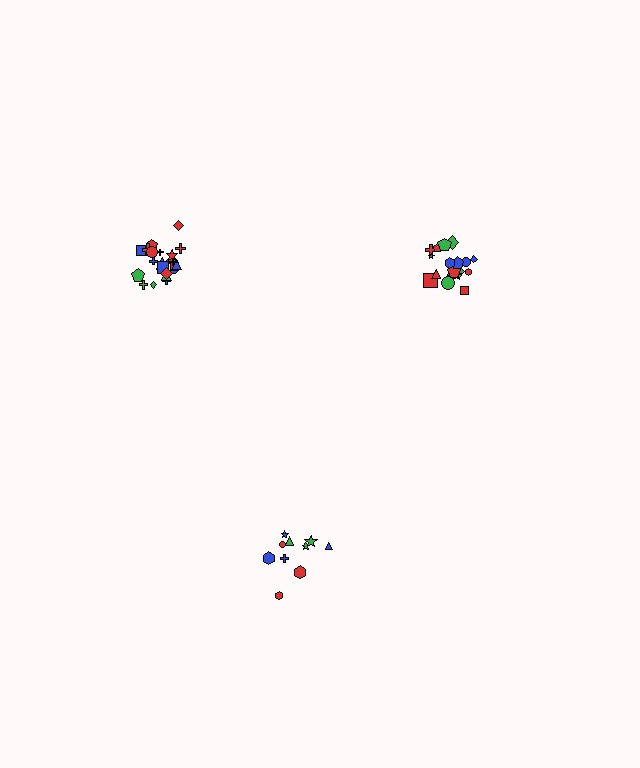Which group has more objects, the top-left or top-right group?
The top-left group.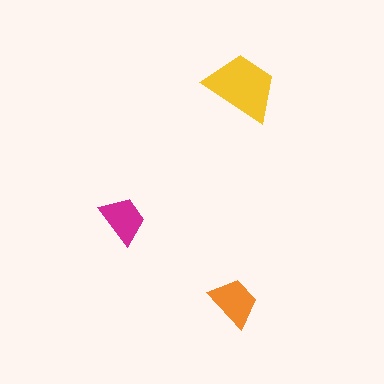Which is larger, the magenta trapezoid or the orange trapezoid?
The orange one.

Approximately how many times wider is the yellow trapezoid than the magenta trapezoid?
About 1.5 times wider.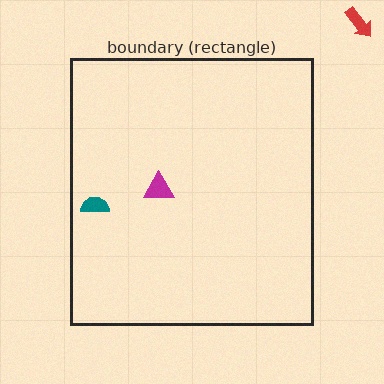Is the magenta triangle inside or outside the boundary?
Inside.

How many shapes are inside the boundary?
2 inside, 1 outside.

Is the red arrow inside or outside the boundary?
Outside.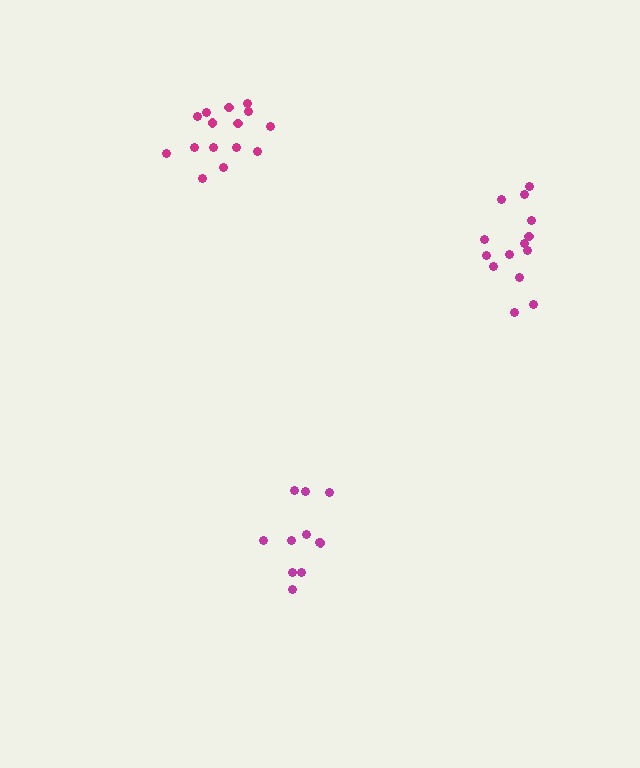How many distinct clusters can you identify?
There are 3 distinct clusters.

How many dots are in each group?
Group 1: 11 dots, Group 2: 14 dots, Group 3: 15 dots (40 total).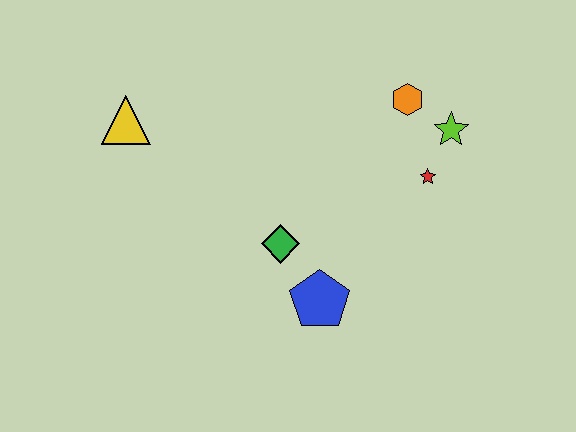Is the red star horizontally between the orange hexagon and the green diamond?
No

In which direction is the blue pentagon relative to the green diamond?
The blue pentagon is below the green diamond.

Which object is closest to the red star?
The lime star is closest to the red star.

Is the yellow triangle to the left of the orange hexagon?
Yes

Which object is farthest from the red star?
The yellow triangle is farthest from the red star.